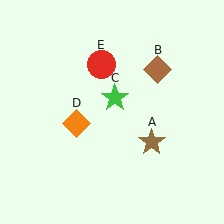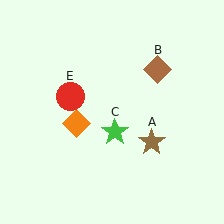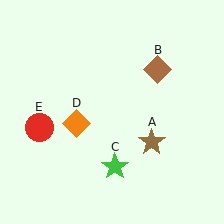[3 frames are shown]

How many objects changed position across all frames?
2 objects changed position: green star (object C), red circle (object E).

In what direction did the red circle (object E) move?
The red circle (object E) moved down and to the left.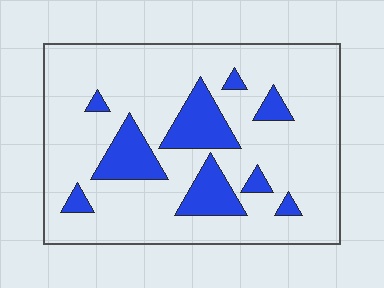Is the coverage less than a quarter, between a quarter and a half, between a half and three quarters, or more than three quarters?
Less than a quarter.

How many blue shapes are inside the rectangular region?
9.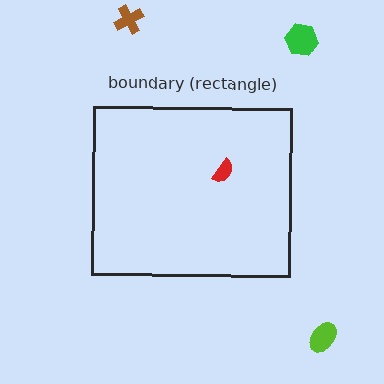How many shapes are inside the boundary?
1 inside, 3 outside.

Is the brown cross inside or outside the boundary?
Outside.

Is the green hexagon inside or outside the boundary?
Outside.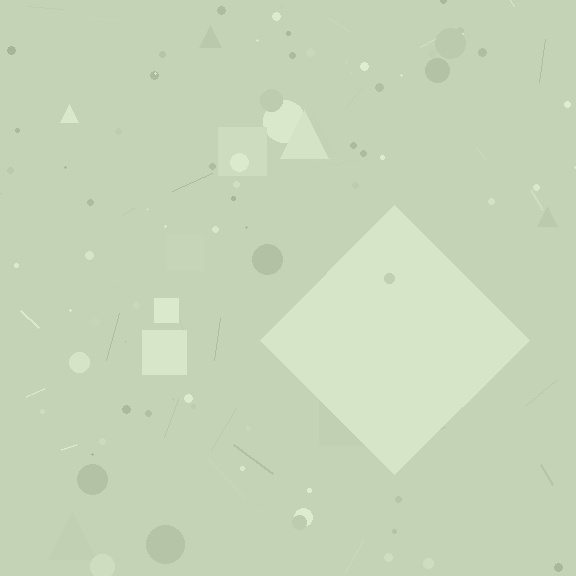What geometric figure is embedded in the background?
A diamond is embedded in the background.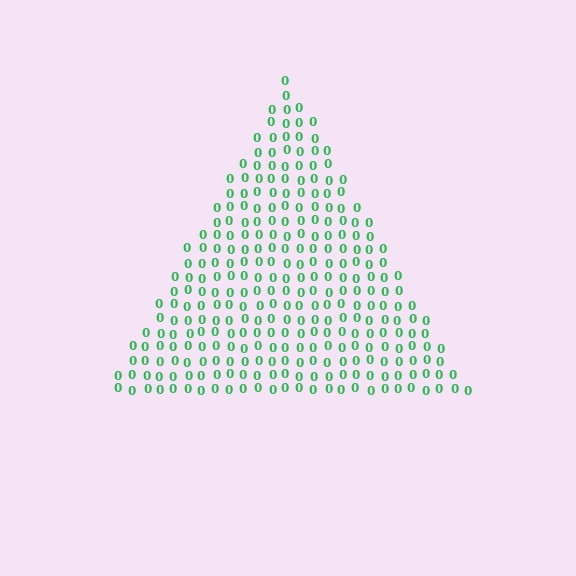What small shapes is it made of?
It is made of small digit 0's.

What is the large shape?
The large shape is a triangle.